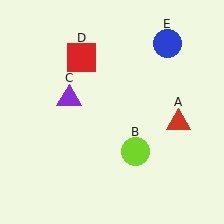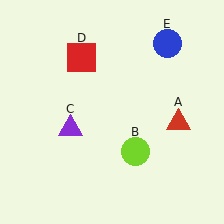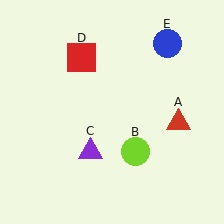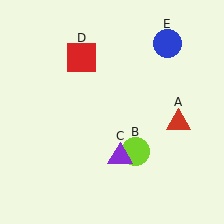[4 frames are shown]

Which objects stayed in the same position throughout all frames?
Red triangle (object A) and lime circle (object B) and red square (object D) and blue circle (object E) remained stationary.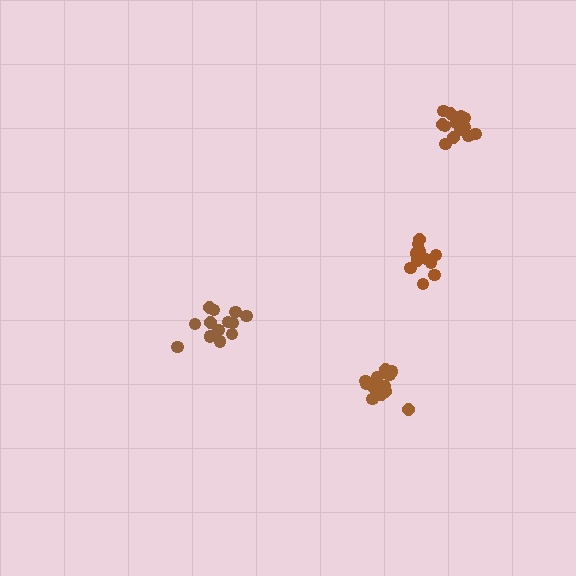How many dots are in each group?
Group 1: 12 dots, Group 2: 13 dots, Group 3: 14 dots, Group 4: 14 dots (53 total).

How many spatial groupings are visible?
There are 4 spatial groupings.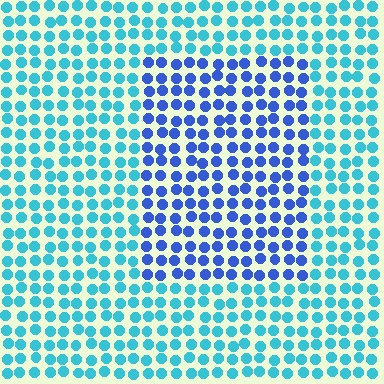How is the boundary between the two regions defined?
The boundary is defined purely by a slight shift in hue (about 40 degrees). Spacing, size, and orientation are identical on both sides.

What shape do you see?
I see a rectangle.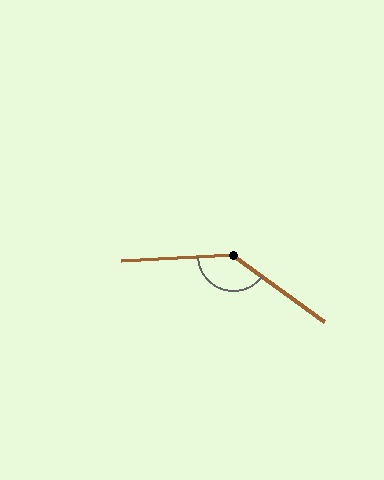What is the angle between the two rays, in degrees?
Approximately 141 degrees.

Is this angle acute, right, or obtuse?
It is obtuse.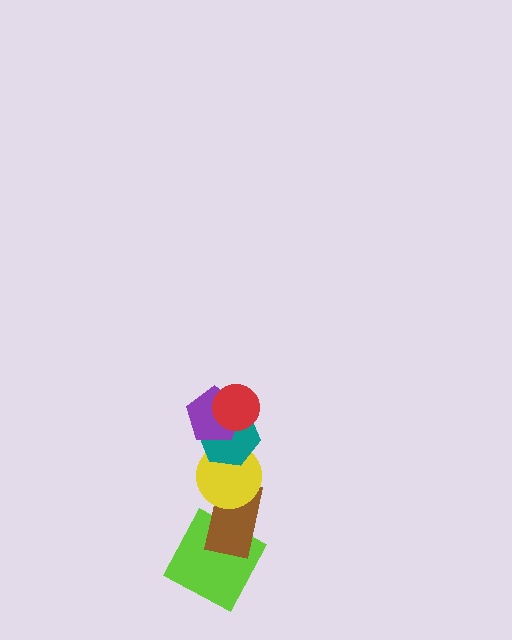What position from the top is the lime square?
The lime square is 6th from the top.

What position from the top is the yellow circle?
The yellow circle is 4th from the top.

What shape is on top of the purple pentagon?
The red circle is on top of the purple pentagon.